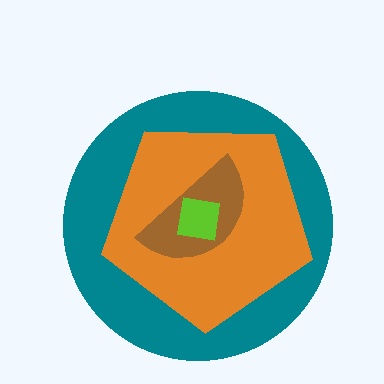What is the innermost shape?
The lime square.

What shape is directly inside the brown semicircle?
The lime square.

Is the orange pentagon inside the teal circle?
Yes.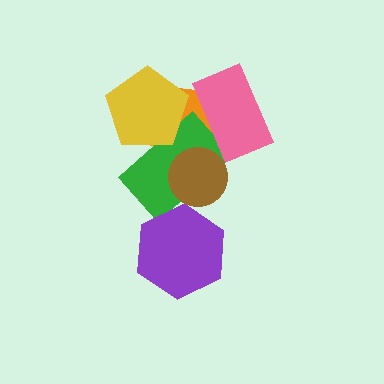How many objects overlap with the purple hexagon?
1 object overlaps with the purple hexagon.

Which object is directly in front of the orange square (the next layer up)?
The green rectangle is directly in front of the orange square.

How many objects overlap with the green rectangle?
5 objects overlap with the green rectangle.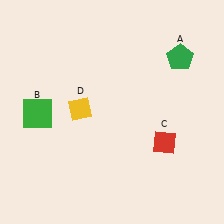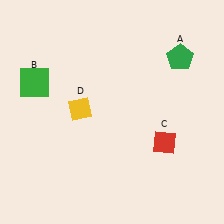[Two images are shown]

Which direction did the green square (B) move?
The green square (B) moved up.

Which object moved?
The green square (B) moved up.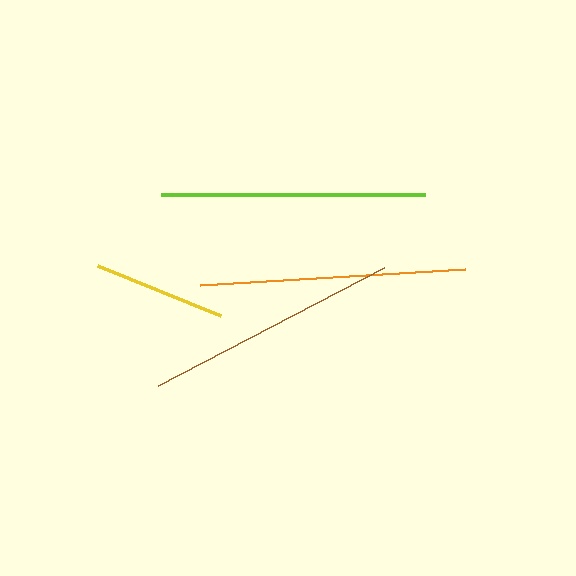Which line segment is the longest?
The orange line is the longest at approximately 266 pixels.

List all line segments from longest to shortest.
From longest to shortest: orange, lime, brown, yellow.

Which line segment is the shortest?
The yellow line is the shortest at approximately 133 pixels.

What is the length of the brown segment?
The brown segment is approximately 255 pixels long.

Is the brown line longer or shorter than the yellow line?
The brown line is longer than the yellow line.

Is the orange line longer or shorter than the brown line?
The orange line is longer than the brown line.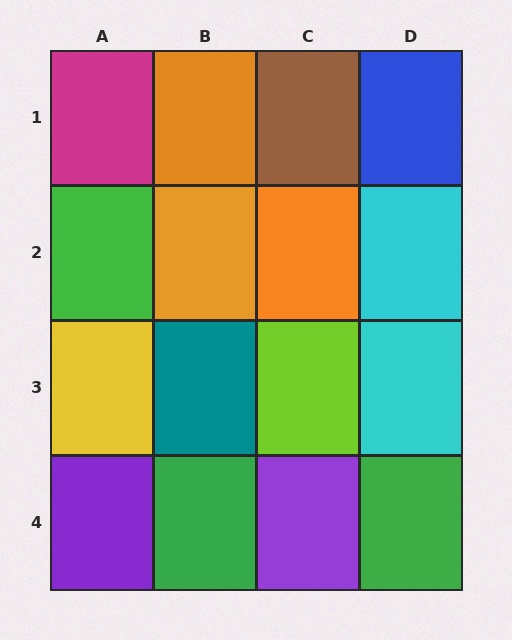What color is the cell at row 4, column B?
Green.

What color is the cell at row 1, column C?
Brown.